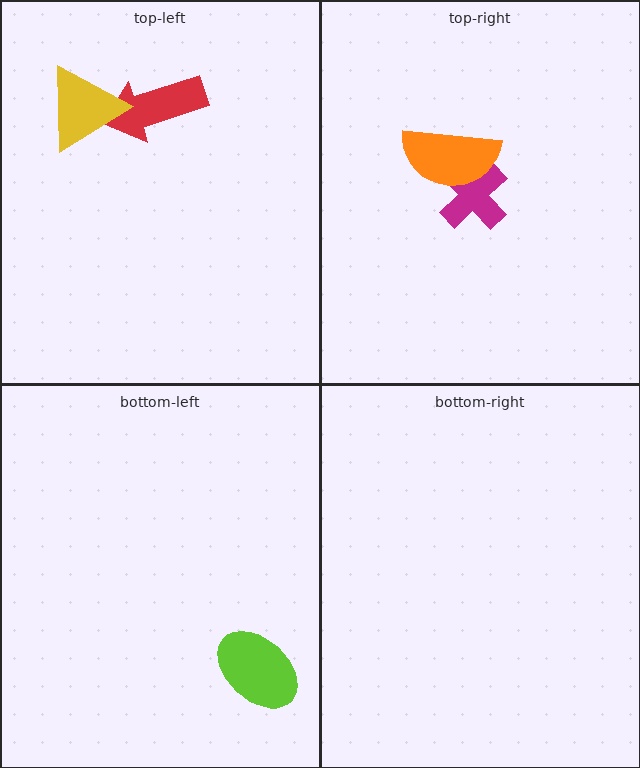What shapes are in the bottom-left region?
The lime ellipse.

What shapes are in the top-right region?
The magenta cross, the orange semicircle.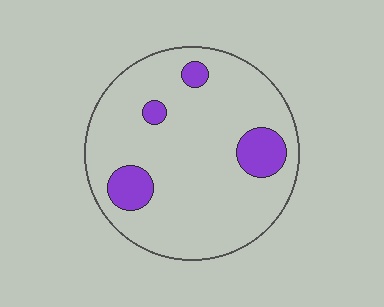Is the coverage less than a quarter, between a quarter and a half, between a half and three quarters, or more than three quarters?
Less than a quarter.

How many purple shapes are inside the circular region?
4.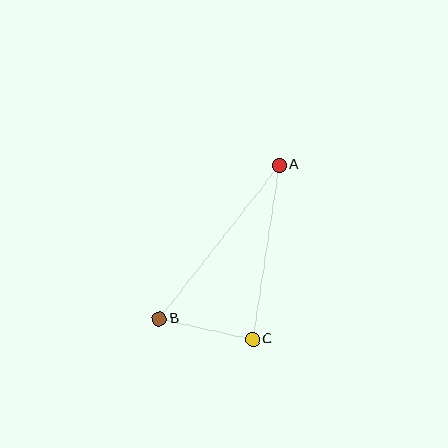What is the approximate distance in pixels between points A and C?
The distance between A and C is approximately 176 pixels.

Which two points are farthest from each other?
Points A and B are farthest from each other.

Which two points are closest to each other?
Points B and C are closest to each other.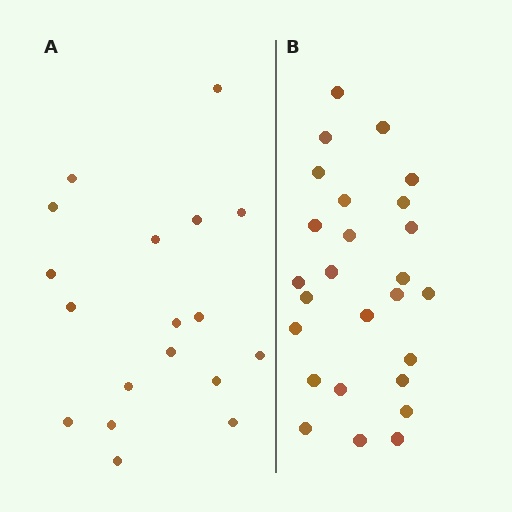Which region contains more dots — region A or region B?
Region B (the right region) has more dots.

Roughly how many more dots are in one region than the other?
Region B has roughly 8 or so more dots than region A.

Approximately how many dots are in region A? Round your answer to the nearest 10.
About 20 dots. (The exact count is 18, which rounds to 20.)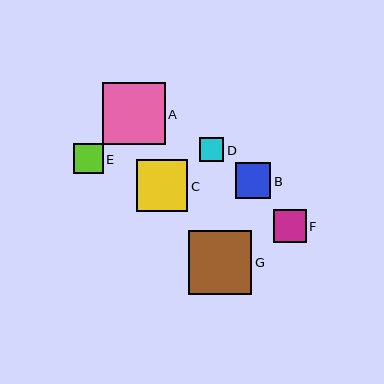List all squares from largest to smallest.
From largest to smallest: G, A, C, B, F, E, D.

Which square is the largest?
Square G is the largest with a size of approximately 64 pixels.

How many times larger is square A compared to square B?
Square A is approximately 1.8 times the size of square B.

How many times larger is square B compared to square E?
Square B is approximately 1.2 times the size of square E.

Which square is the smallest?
Square D is the smallest with a size of approximately 24 pixels.